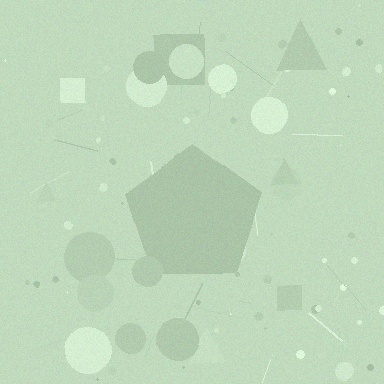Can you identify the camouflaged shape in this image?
The camouflaged shape is a pentagon.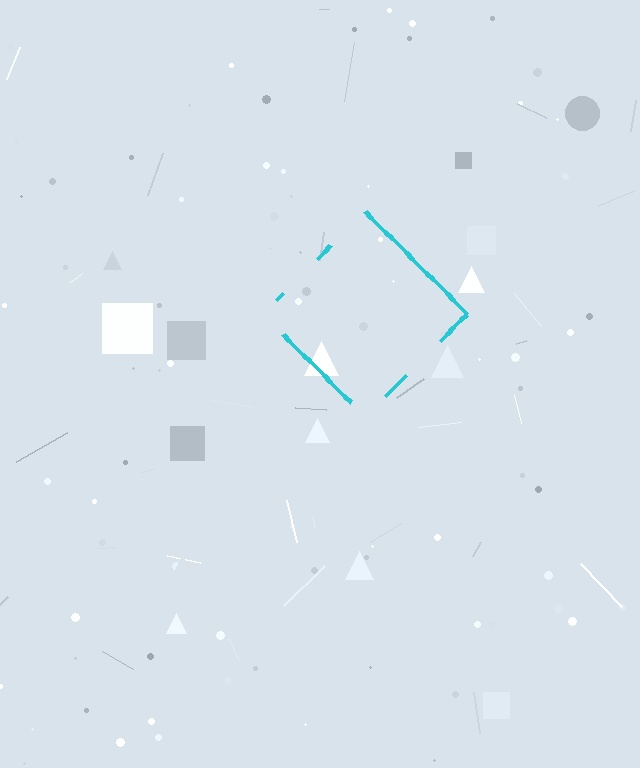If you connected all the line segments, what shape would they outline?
They would outline a diamond.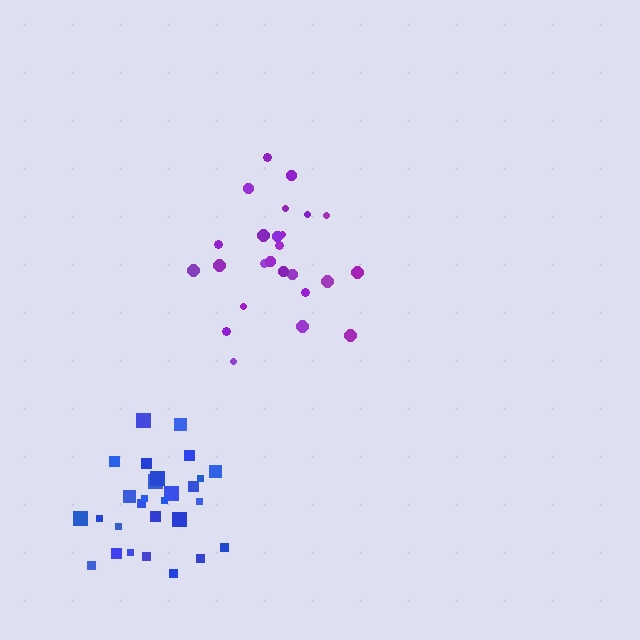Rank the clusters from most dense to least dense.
blue, purple.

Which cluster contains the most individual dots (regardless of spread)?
Blue (28).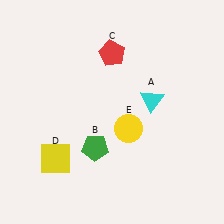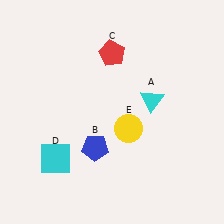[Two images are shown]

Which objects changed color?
B changed from green to blue. D changed from yellow to cyan.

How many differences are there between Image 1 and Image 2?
There are 2 differences between the two images.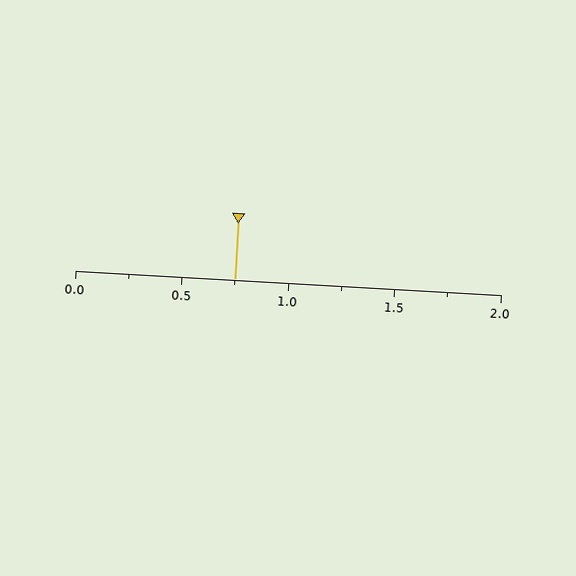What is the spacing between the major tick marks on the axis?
The major ticks are spaced 0.5 apart.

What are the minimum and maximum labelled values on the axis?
The axis runs from 0.0 to 2.0.